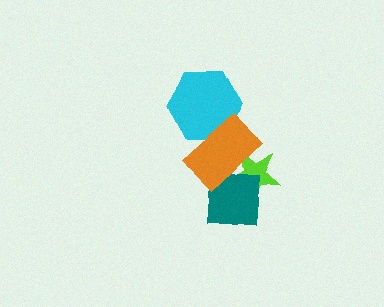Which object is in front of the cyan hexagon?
The orange rectangle is in front of the cyan hexagon.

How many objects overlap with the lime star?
2 objects overlap with the lime star.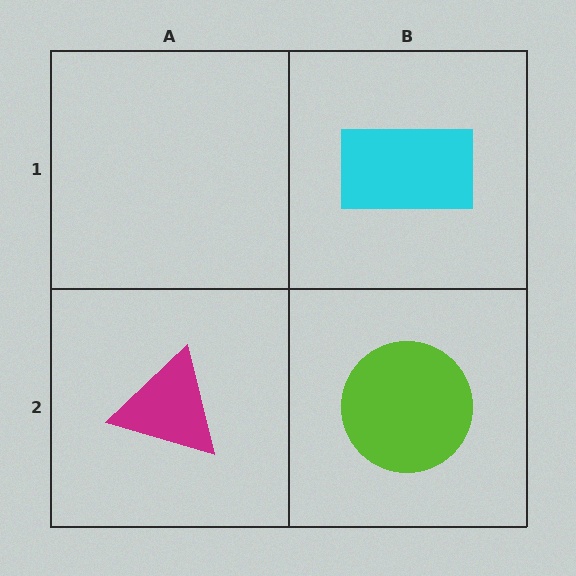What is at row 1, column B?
A cyan rectangle.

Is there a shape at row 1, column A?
No, that cell is empty.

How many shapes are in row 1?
1 shape.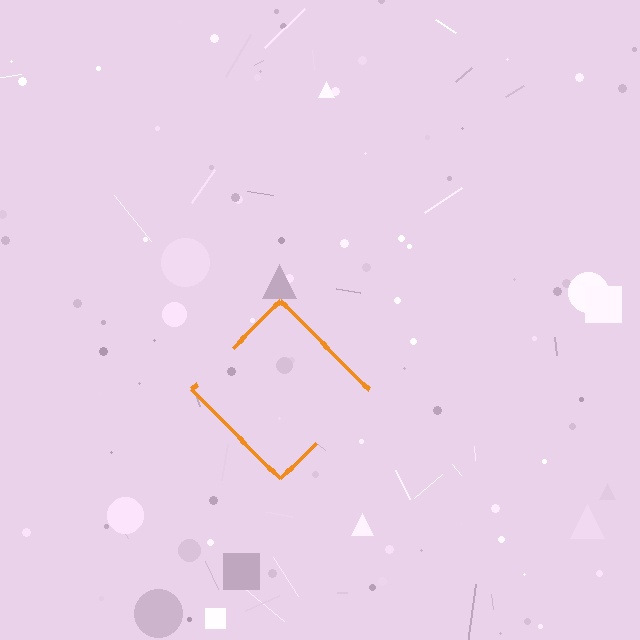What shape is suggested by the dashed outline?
The dashed outline suggests a diamond.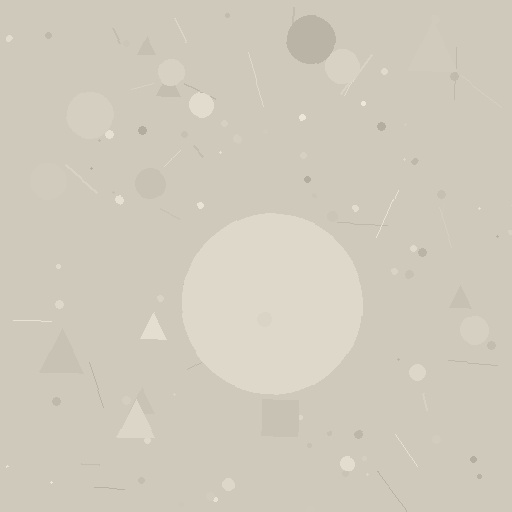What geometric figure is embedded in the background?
A circle is embedded in the background.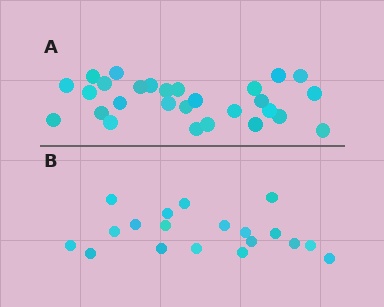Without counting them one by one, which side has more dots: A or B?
Region A (the top region) has more dots.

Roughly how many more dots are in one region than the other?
Region A has roughly 8 or so more dots than region B.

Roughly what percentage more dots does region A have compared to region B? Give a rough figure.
About 45% more.